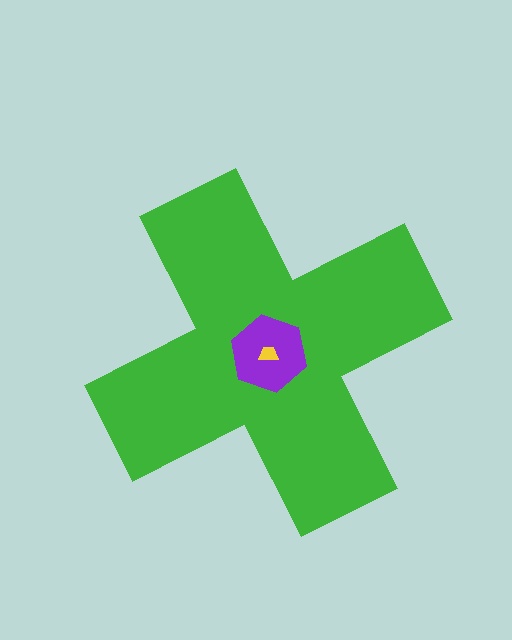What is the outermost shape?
The green cross.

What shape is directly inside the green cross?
The purple hexagon.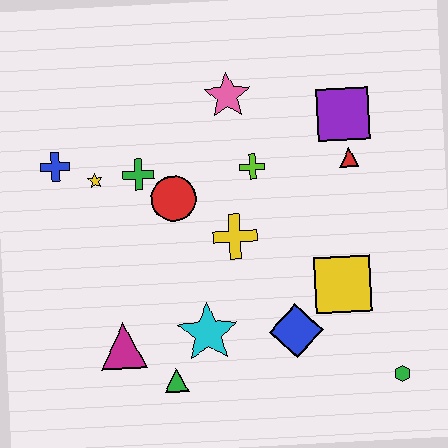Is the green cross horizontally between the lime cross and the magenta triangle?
Yes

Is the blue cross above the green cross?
Yes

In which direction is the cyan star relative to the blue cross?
The cyan star is below the blue cross.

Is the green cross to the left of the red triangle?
Yes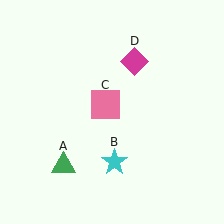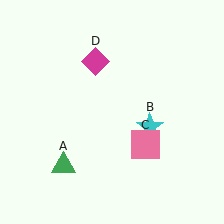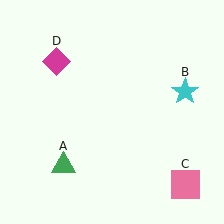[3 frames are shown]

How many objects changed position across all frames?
3 objects changed position: cyan star (object B), pink square (object C), magenta diamond (object D).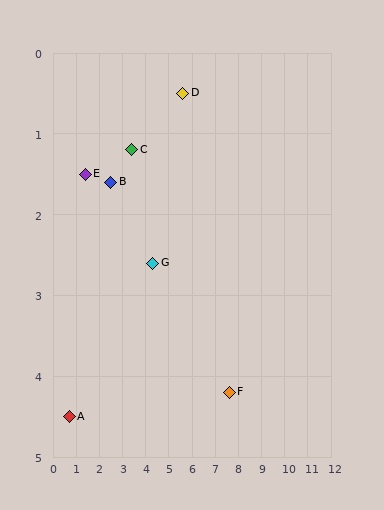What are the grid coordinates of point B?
Point B is at approximately (2.5, 1.6).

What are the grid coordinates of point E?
Point E is at approximately (1.4, 1.5).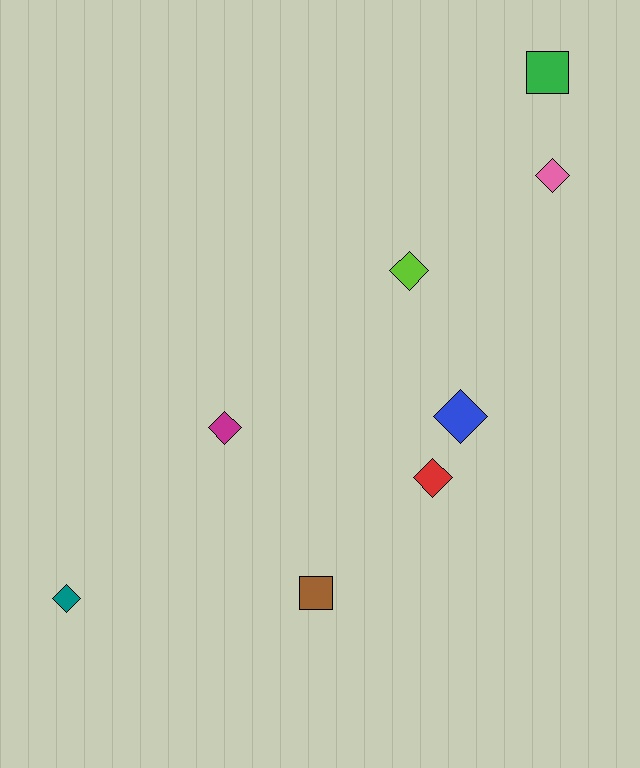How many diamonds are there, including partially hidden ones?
There are 6 diamonds.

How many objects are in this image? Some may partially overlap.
There are 8 objects.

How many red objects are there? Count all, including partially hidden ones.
There is 1 red object.